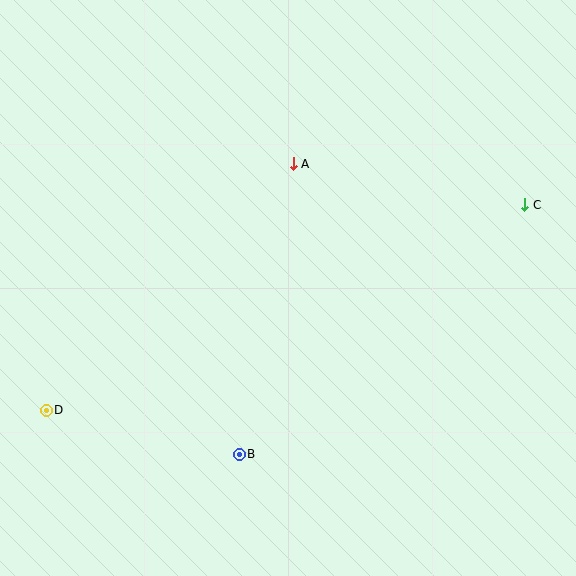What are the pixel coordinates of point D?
Point D is at (46, 410).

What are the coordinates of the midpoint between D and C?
The midpoint between D and C is at (286, 307).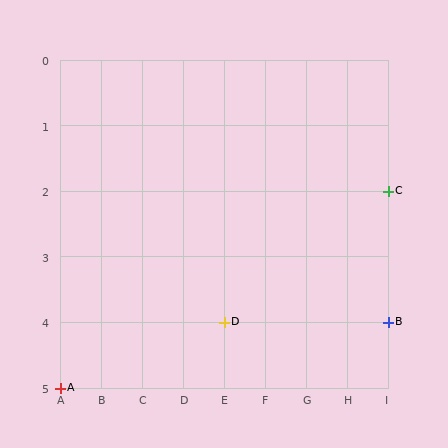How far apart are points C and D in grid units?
Points C and D are 4 columns and 2 rows apart (about 4.5 grid units diagonally).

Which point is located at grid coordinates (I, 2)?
Point C is at (I, 2).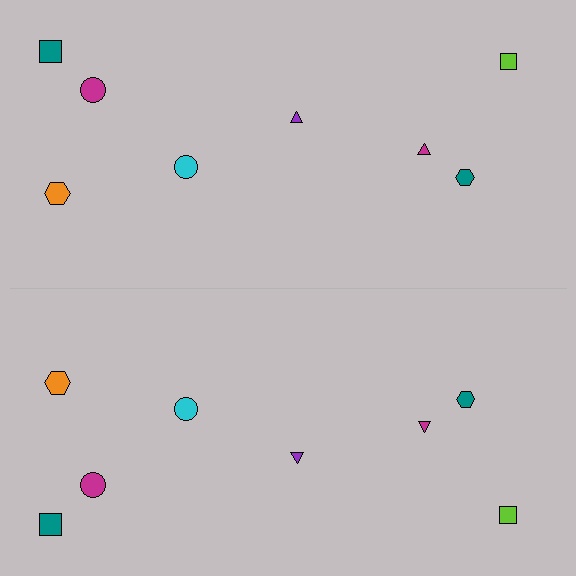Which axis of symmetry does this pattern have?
The pattern has a horizontal axis of symmetry running through the center of the image.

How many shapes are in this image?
There are 16 shapes in this image.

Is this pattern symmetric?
Yes, this pattern has bilateral (reflection) symmetry.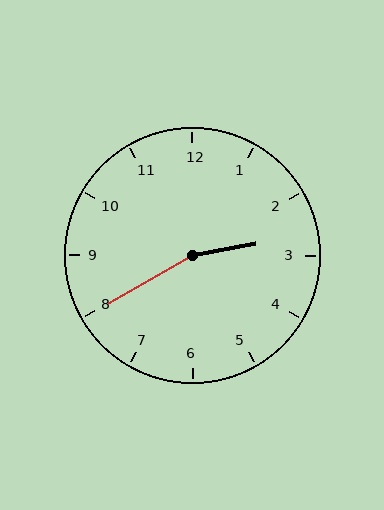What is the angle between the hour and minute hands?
Approximately 160 degrees.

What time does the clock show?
2:40.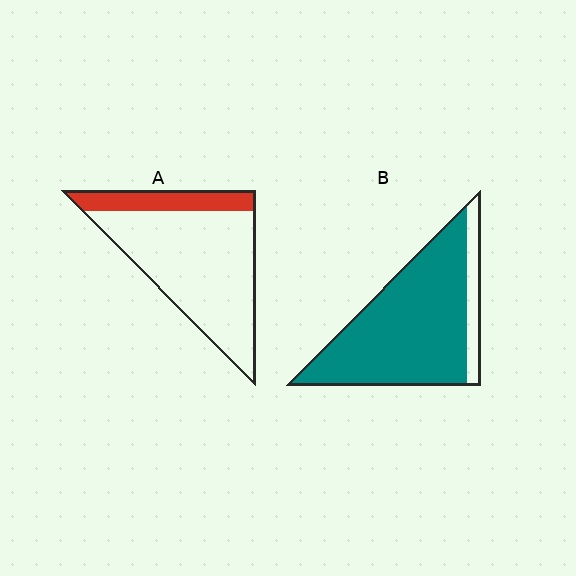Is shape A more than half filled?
No.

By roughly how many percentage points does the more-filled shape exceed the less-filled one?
By roughly 65 percentage points (B over A).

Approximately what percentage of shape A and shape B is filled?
A is approximately 20% and B is approximately 85%.